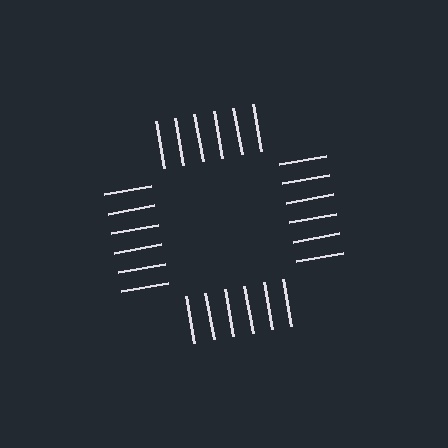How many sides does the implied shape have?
4 sides — the line-ends trace a square.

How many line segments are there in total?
24 — 6 along each of the 4 edges.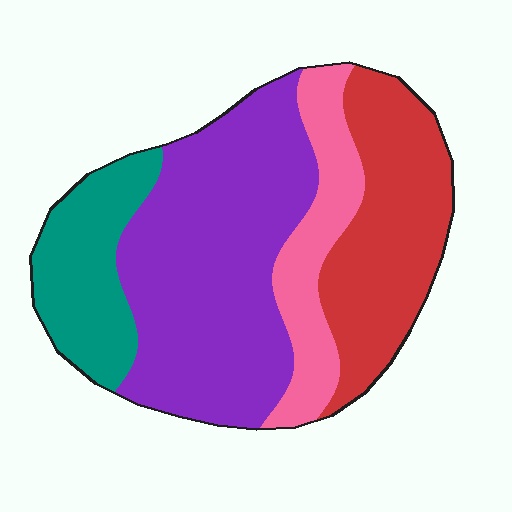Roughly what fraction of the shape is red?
Red takes up between a quarter and a half of the shape.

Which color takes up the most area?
Purple, at roughly 45%.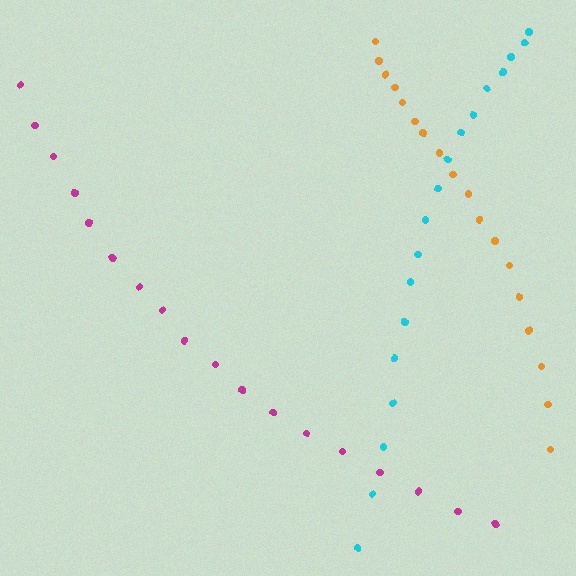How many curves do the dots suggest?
There are 3 distinct paths.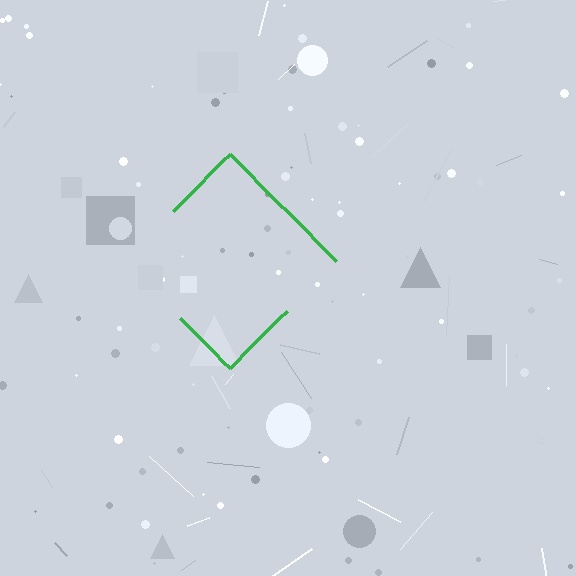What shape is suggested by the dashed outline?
The dashed outline suggests a diamond.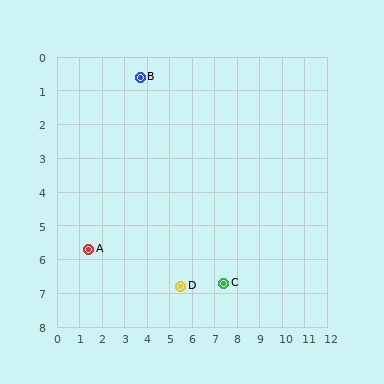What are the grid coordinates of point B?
Point B is at approximately (3.7, 0.6).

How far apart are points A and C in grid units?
Points A and C are about 6.1 grid units apart.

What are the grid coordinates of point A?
Point A is at approximately (1.4, 5.7).